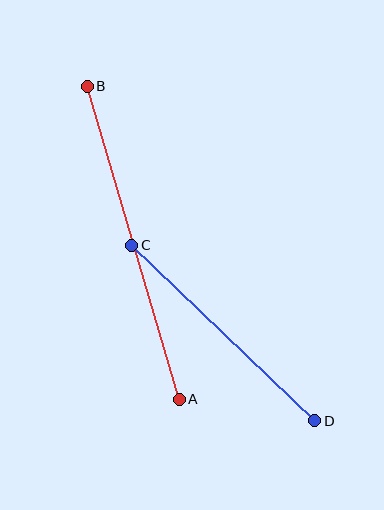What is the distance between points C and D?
The distance is approximately 254 pixels.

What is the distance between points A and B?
The distance is approximately 326 pixels.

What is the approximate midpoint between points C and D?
The midpoint is at approximately (223, 333) pixels.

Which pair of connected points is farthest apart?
Points A and B are farthest apart.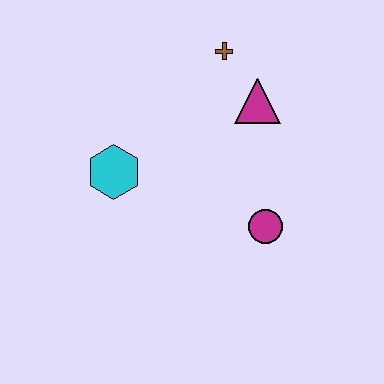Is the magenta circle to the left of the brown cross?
No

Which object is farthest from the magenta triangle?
The cyan hexagon is farthest from the magenta triangle.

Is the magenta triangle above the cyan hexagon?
Yes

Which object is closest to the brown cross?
The magenta triangle is closest to the brown cross.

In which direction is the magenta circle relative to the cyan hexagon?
The magenta circle is to the right of the cyan hexagon.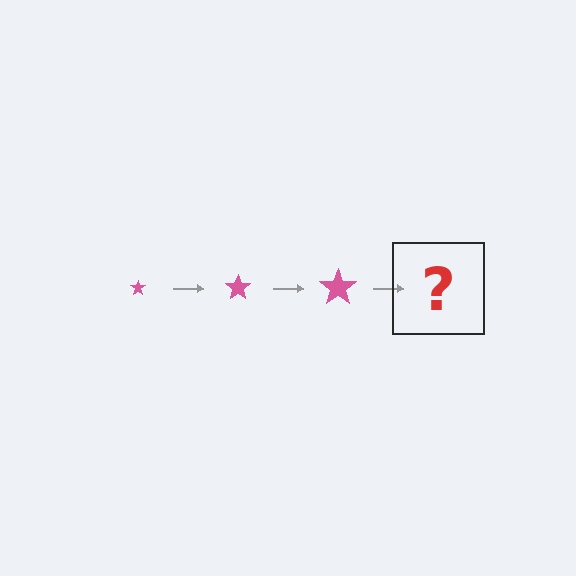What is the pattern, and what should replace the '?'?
The pattern is that the star gets progressively larger each step. The '?' should be a pink star, larger than the previous one.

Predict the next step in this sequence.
The next step is a pink star, larger than the previous one.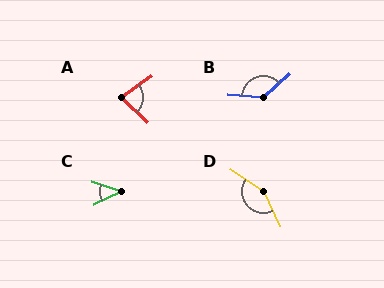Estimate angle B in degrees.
Approximately 134 degrees.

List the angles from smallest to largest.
C (44°), A (79°), B (134°), D (148°).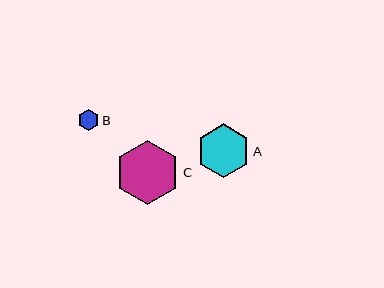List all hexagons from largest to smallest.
From largest to smallest: C, A, B.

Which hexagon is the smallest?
Hexagon B is the smallest with a size of approximately 21 pixels.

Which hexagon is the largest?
Hexagon C is the largest with a size of approximately 64 pixels.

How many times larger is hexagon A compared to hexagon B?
Hexagon A is approximately 2.6 times the size of hexagon B.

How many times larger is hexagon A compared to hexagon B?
Hexagon A is approximately 2.6 times the size of hexagon B.